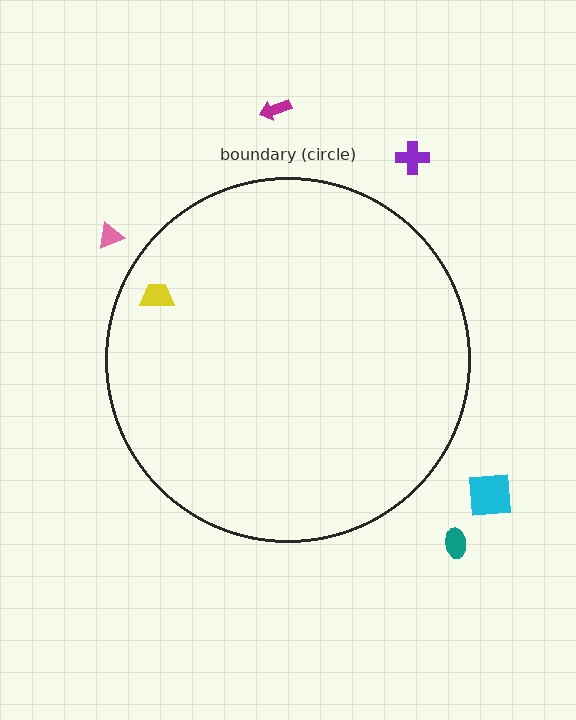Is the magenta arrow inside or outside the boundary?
Outside.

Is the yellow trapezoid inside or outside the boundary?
Inside.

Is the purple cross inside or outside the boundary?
Outside.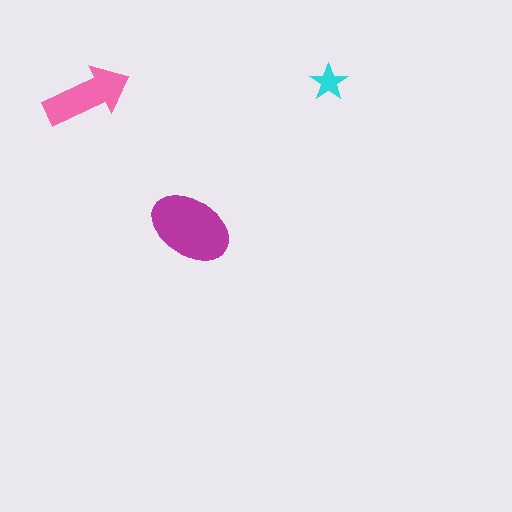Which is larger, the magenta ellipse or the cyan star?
The magenta ellipse.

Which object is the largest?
The magenta ellipse.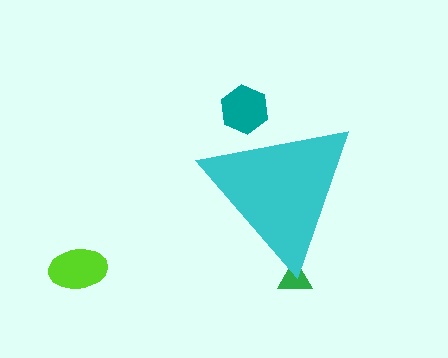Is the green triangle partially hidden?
Yes, the green triangle is partially hidden behind the cyan triangle.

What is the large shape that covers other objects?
A cyan triangle.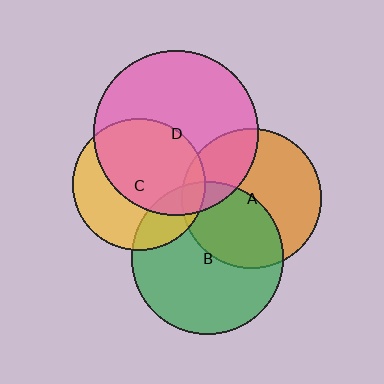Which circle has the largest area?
Circle D (pink).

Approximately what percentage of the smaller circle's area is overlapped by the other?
Approximately 10%.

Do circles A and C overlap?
Yes.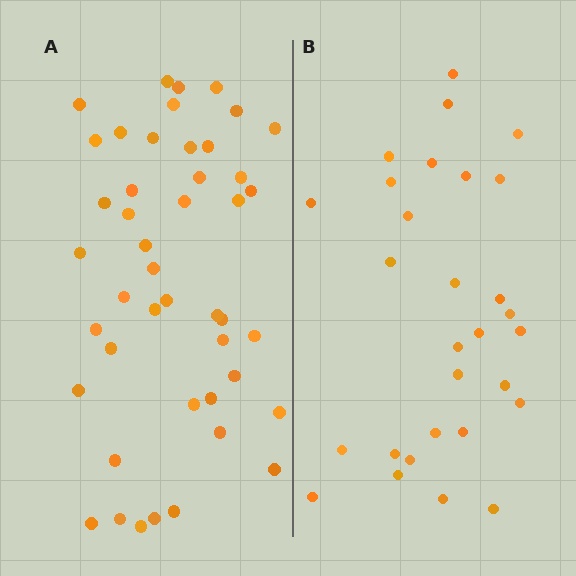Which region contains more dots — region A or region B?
Region A (the left region) has more dots.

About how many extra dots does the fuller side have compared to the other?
Region A has approximately 15 more dots than region B.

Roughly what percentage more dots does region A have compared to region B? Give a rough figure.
About 55% more.